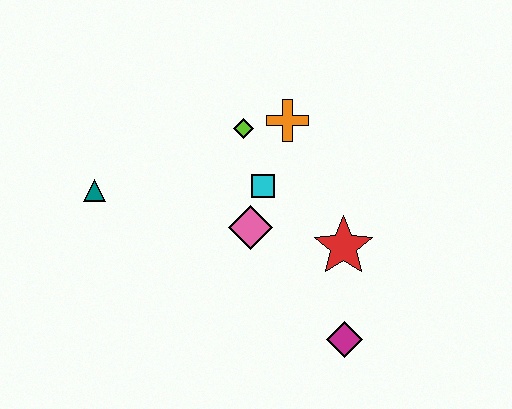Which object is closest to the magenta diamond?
The red star is closest to the magenta diamond.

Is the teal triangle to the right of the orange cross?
No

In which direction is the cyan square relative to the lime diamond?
The cyan square is below the lime diamond.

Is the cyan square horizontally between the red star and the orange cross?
No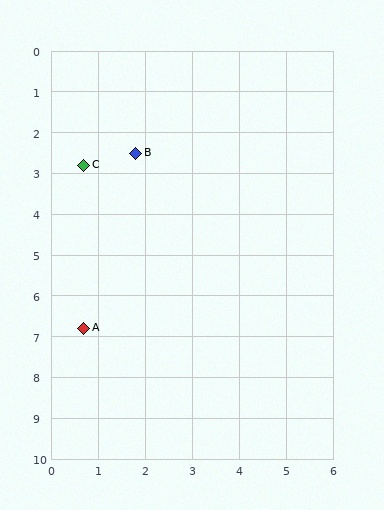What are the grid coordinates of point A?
Point A is at approximately (0.7, 6.8).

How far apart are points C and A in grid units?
Points C and A are about 4.0 grid units apart.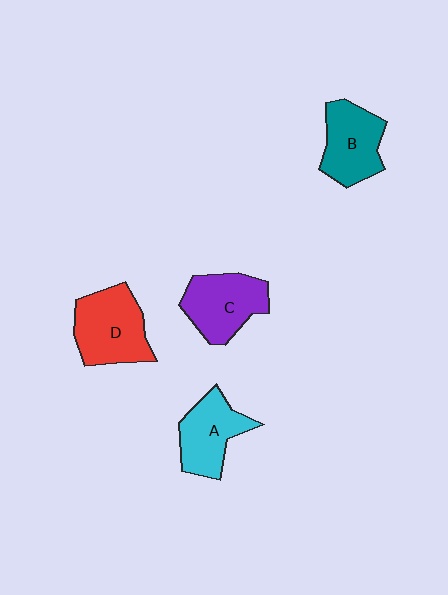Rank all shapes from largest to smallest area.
From largest to smallest: D (red), C (purple), B (teal), A (cyan).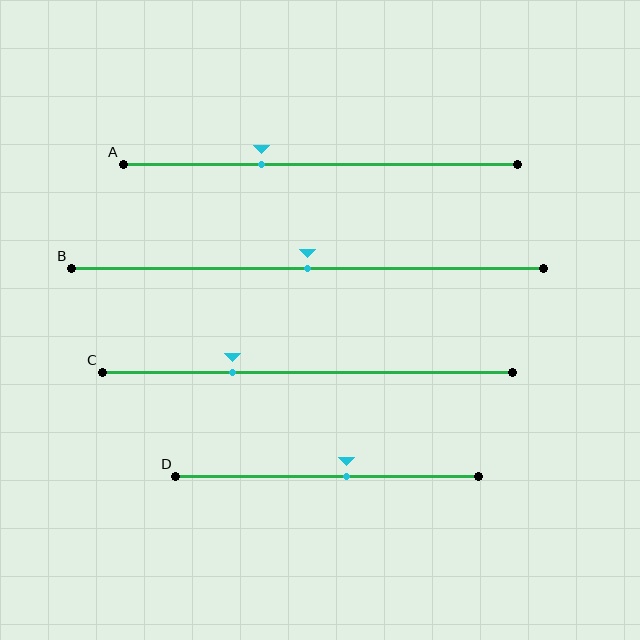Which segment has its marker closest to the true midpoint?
Segment B has its marker closest to the true midpoint.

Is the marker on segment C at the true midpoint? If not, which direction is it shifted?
No, the marker on segment C is shifted to the left by about 18% of the segment length.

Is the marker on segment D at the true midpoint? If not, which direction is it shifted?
No, the marker on segment D is shifted to the right by about 6% of the segment length.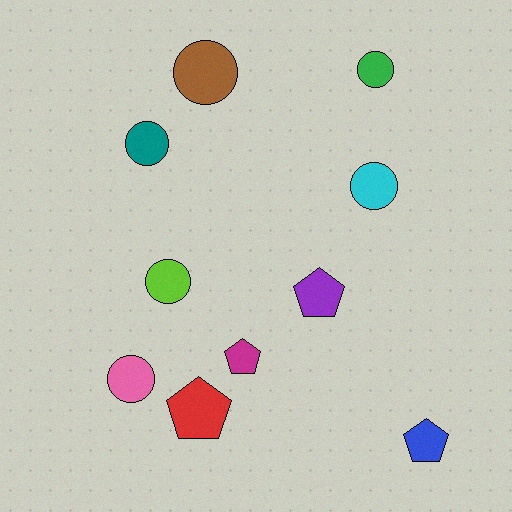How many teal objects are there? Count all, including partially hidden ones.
There is 1 teal object.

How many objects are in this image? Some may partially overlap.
There are 10 objects.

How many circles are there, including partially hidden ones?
There are 6 circles.